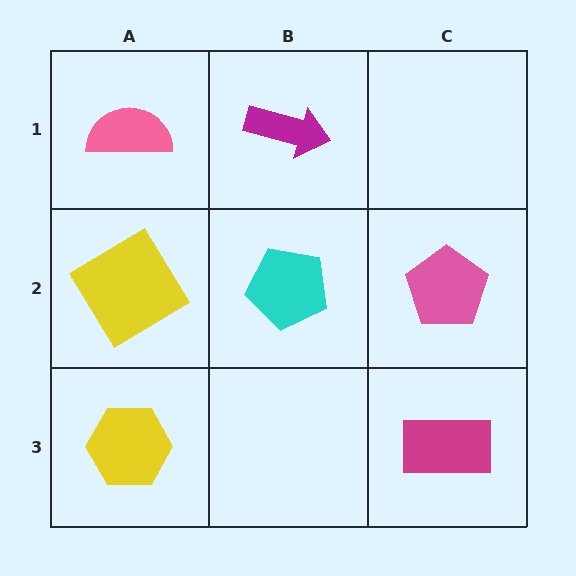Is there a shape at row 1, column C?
No, that cell is empty.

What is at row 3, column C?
A magenta rectangle.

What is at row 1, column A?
A pink semicircle.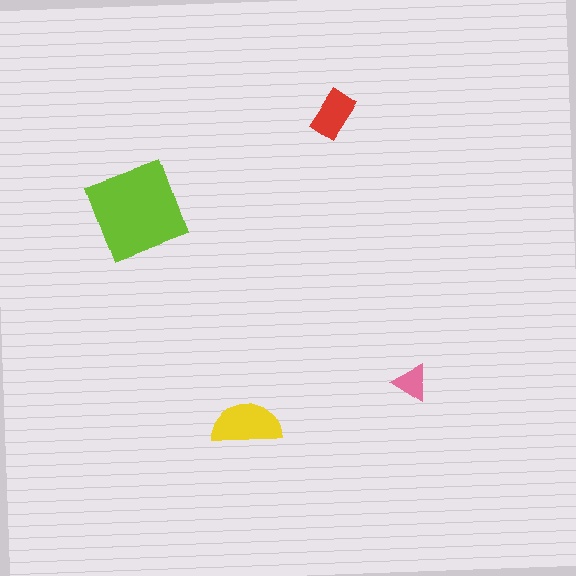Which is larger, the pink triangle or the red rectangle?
The red rectangle.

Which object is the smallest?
The pink triangle.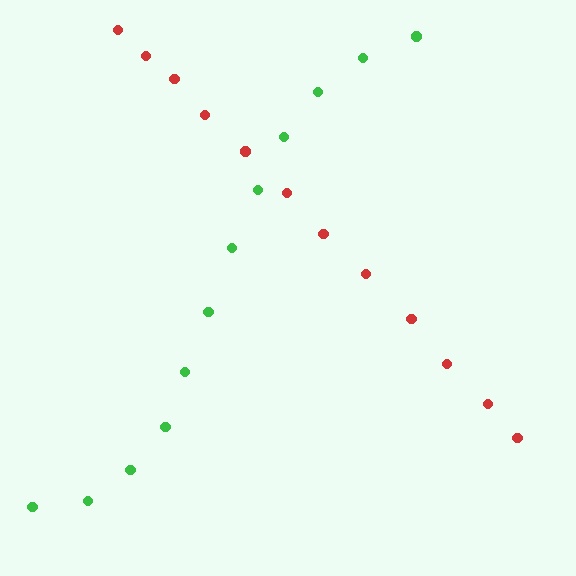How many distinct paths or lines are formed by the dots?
There are 2 distinct paths.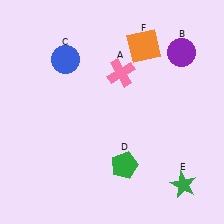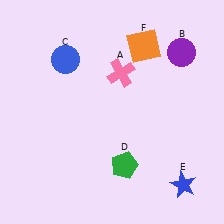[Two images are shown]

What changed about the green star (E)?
In Image 1, E is green. In Image 2, it changed to blue.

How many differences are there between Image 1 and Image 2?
There is 1 difference between the two images.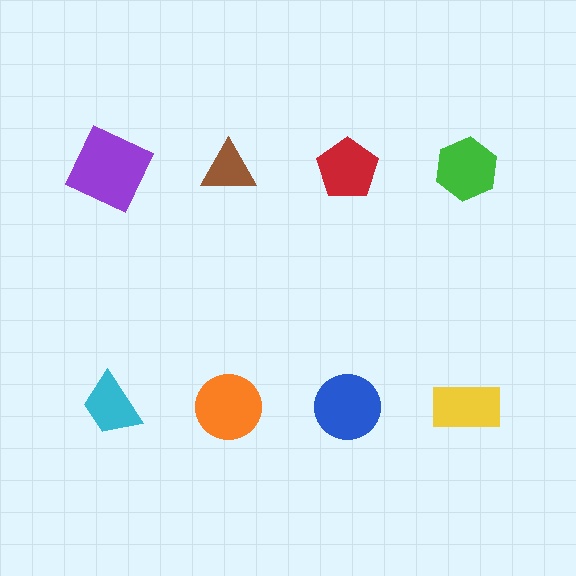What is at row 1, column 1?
A purple square.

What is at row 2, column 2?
An orange circle.